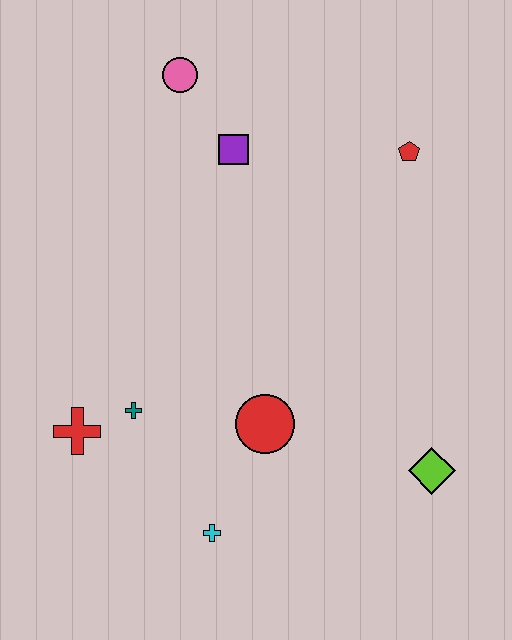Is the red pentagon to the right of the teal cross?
Yes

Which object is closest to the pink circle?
The purple square is closest to the pink circle.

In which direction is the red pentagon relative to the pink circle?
The red pentagon is to the right of the pink circle.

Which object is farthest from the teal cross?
The red pentagon is farthest from the teal cross.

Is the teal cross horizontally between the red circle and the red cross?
Yes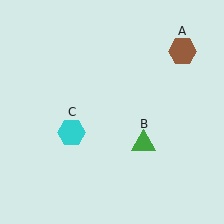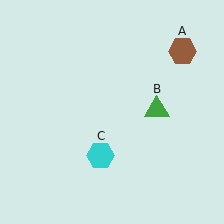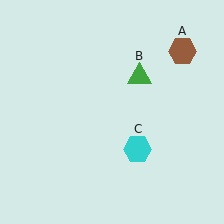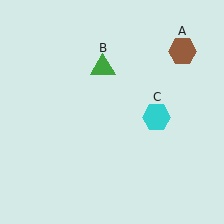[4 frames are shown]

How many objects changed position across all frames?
2 objects changed position: green triangle (object B), cyan hexagon (object C).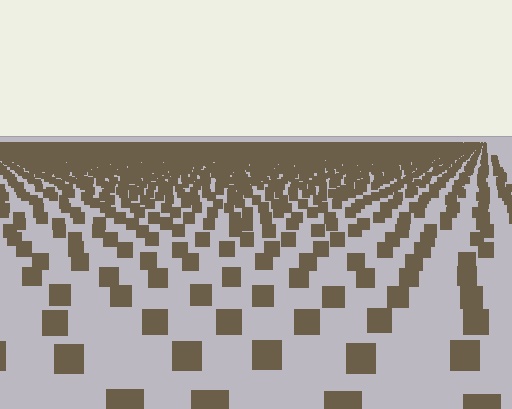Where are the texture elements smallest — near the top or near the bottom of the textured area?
Near the top.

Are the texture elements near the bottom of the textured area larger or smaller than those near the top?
Larger. Near the bottom, elements are closer to the viewer and appear at a bigger on-screen size.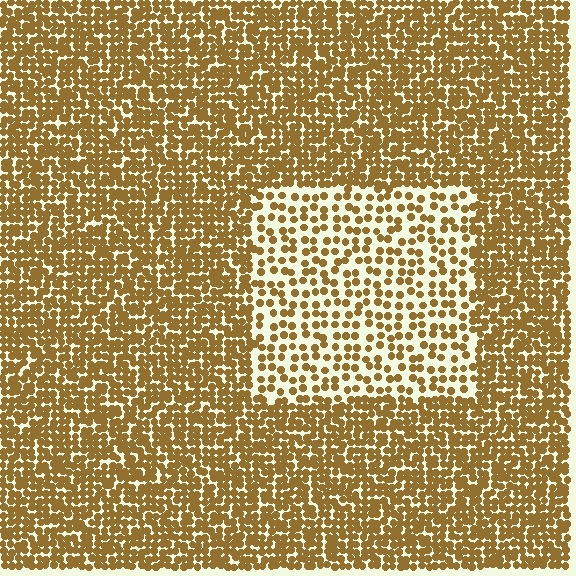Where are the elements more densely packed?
The elements are more densely packed outside the rectangle boundary.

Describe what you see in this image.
The image contains small brown elements arranged at two different densities. A rectangle-shaped region is visible where the elements are less densely packed than the surrounding area.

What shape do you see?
I see a rectangle.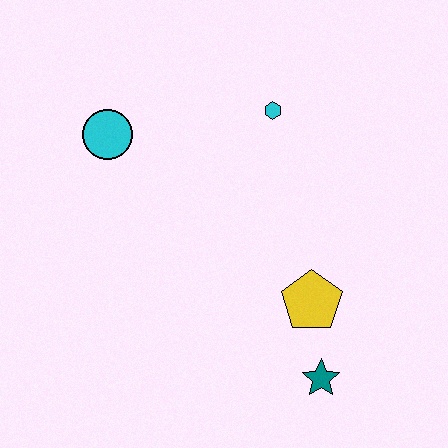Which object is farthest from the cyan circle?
The teal star is farthest from the cyan circle.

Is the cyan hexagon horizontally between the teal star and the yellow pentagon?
No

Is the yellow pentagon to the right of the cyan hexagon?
Yes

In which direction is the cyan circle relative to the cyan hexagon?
The cyan circle is to the left of the cyan hexagon.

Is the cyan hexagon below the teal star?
No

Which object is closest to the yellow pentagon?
The teal star is closest to the yellow pentagon.